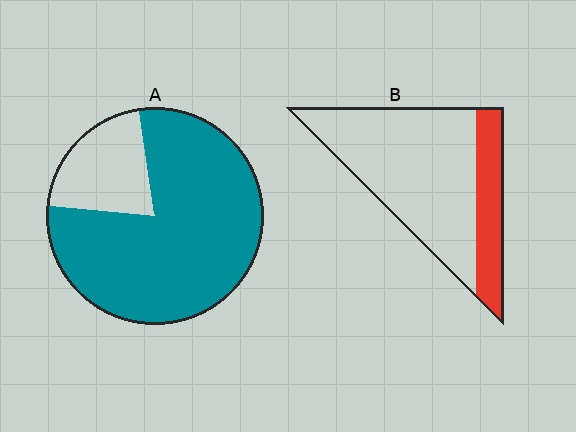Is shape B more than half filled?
No.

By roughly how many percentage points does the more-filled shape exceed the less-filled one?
By roughly 55 percentage points (A over B).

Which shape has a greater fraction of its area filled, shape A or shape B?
Shape A.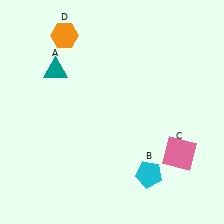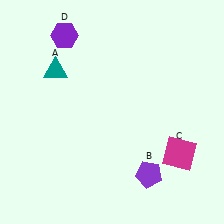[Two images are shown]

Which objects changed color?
B changed from cyan to purple. C changed from pink to magenta. D changed from orange to purple.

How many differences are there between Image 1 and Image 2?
There are 3 differences between the two images.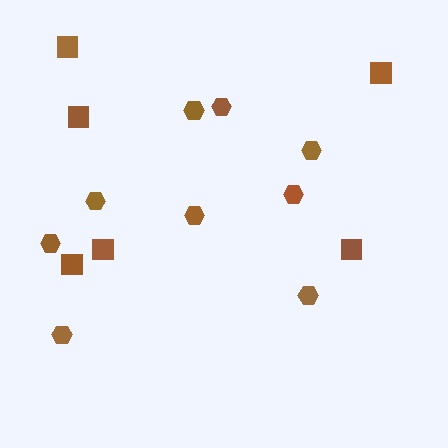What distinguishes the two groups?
There are 2 groups: one group of hexagons (9) and one group of squares (6).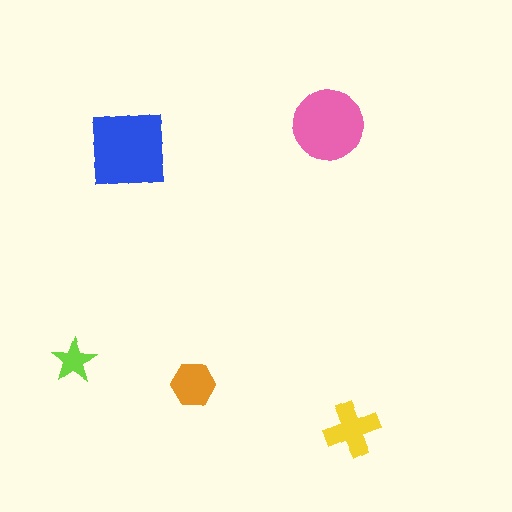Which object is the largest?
The blue square.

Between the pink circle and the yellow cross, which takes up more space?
The pink circle.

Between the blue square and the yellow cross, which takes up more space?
The blue square.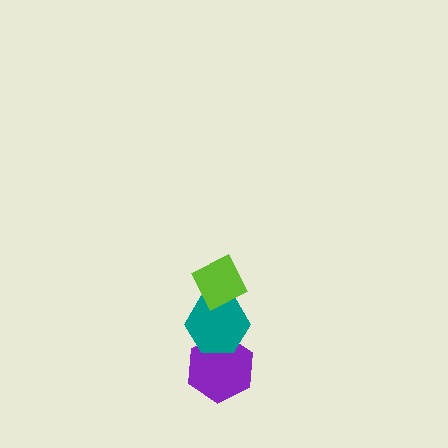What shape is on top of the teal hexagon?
The lime diamond is on top of the teal hexagon.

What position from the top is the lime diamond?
The lime diamond is 1st from the top.